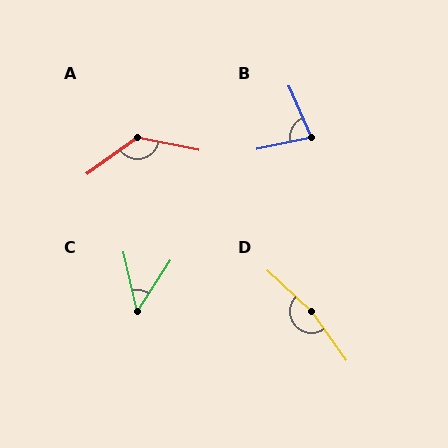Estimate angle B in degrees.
Approximately 79 degrees.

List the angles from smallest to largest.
C (46°), B (79°), A (133°), D (168°).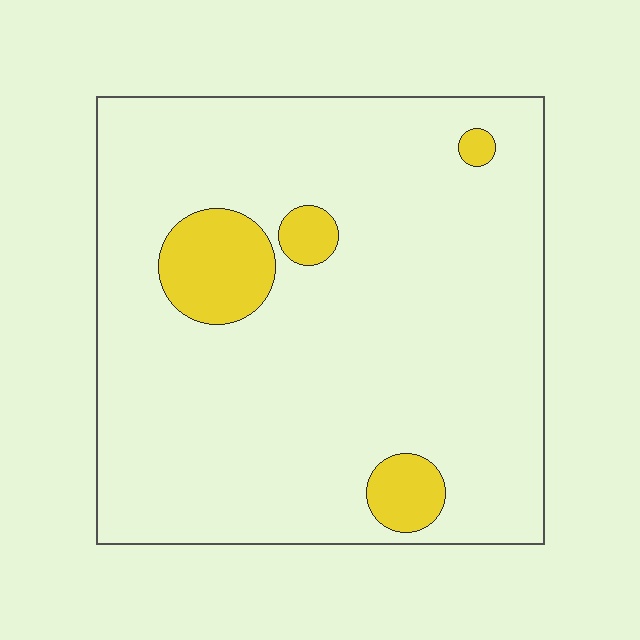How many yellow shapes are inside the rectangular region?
4.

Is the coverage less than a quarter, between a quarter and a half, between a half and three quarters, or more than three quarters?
Less than a quarter.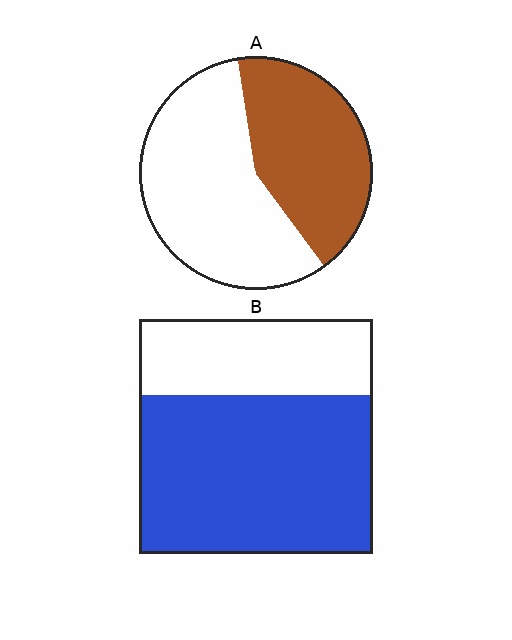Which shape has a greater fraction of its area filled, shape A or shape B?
Shape B.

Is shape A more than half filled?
No.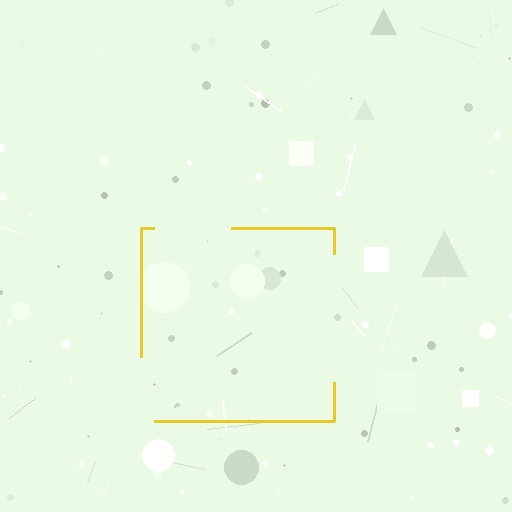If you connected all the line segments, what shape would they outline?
They would outline a square.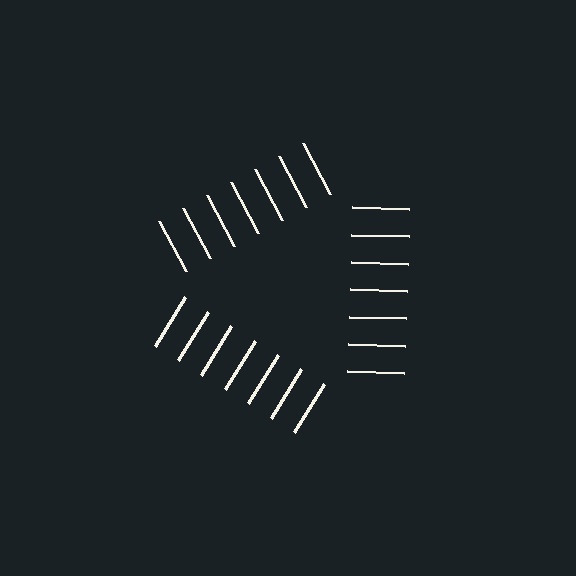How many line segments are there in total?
21 — 7 along each of the 3 edges.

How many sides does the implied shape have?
3 sides — the line-ends trace a triangle.